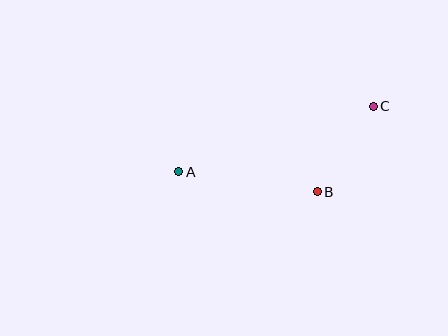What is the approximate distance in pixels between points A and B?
The distance between A and B is approximately 140 pixels.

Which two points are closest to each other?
Points B and C are closest to each other.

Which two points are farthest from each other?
Points A and C are farthest from each other.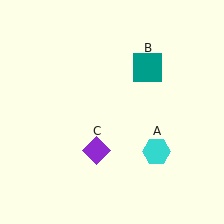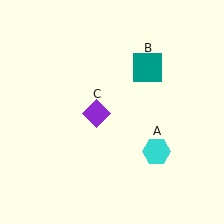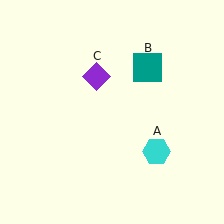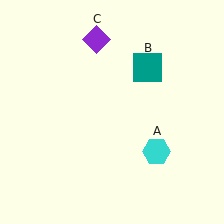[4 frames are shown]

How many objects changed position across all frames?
1 object changed position: purple diamond (object C).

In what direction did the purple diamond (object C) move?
The purple diamond (object C) moved up.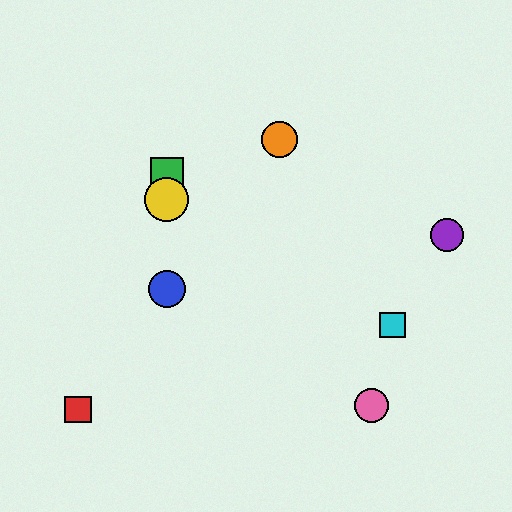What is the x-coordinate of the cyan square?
The cyan square is at x≈392.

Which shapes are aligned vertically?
The blue circle, the green square, the yellow circle are aligned vertically.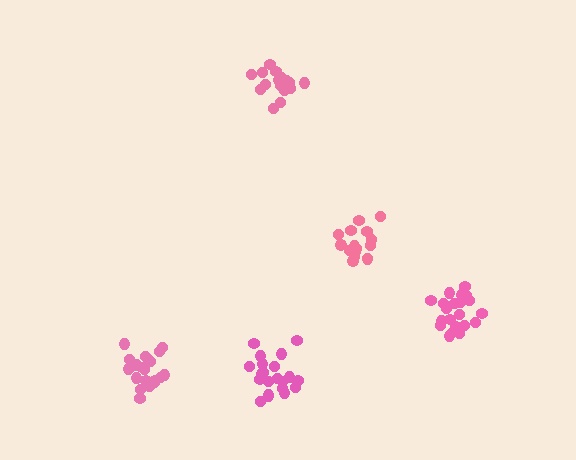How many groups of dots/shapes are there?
There are 5 groups.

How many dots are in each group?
Group 1: 21 dots, Group 2: 21 dots, Group 3: 21 dots, Group 4: 16 dots, Group 5: 17 dots (96 total).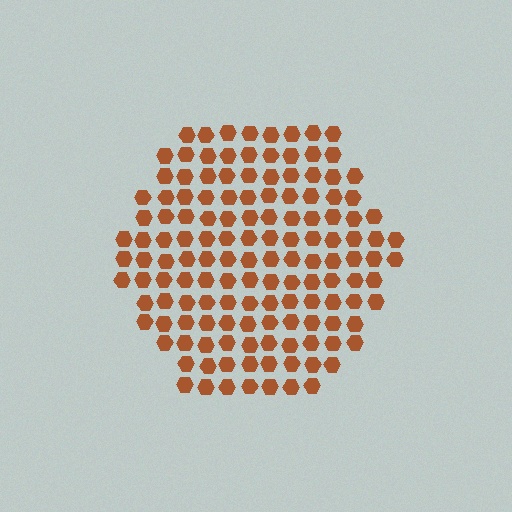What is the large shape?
The large shape is a hexagon.